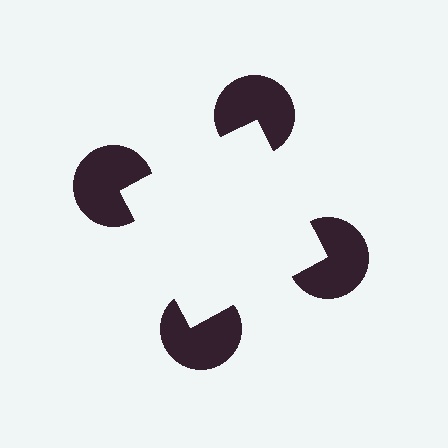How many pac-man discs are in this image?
There are 4 — one at each vertex of the illusory square.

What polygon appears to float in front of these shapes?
An illusory square — its edges are inferred from the aligned wedge cuts in the pac-man discs, not physically drawn.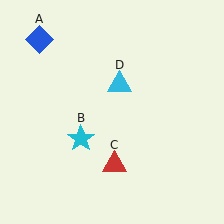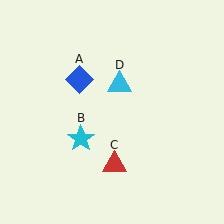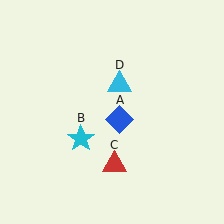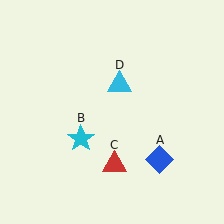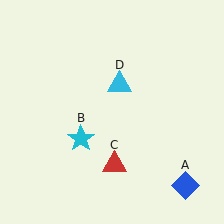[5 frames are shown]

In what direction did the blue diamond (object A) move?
The blue diamond (object A) moved down and to the right.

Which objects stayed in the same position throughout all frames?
Cyan star (object B) and red triangle (object C) and cyan triangle (object D) remained stationary.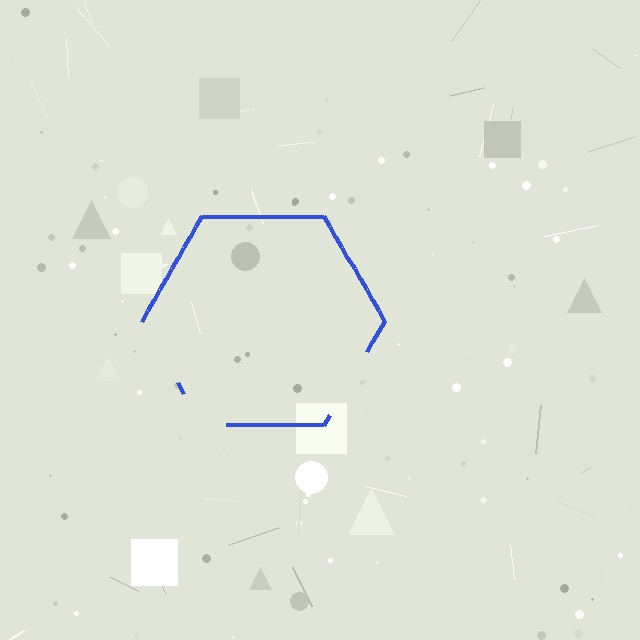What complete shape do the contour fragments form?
The contour fragments form a hexagon.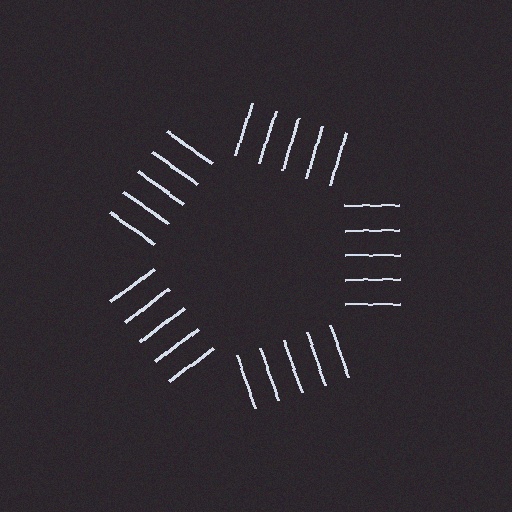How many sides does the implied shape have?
5 sides — the line-ends trace a pentagon.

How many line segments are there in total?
25 — 5 along each of the 5 edges.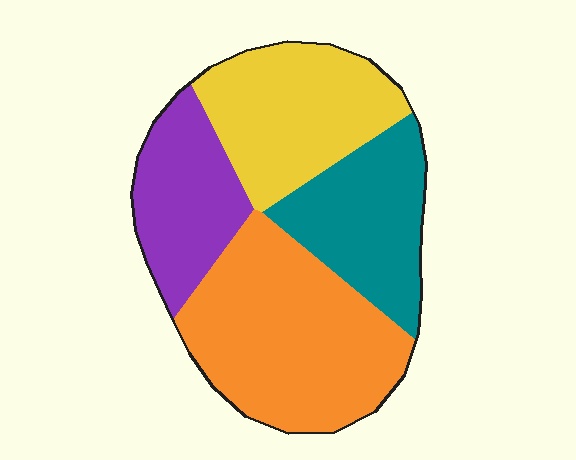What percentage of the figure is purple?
Purple covers roughly 20% of the figure.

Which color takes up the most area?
Orange, at roughly 35%.